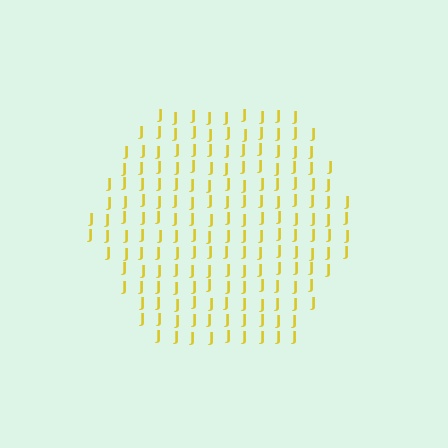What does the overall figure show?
The overall figure shows a hexagon.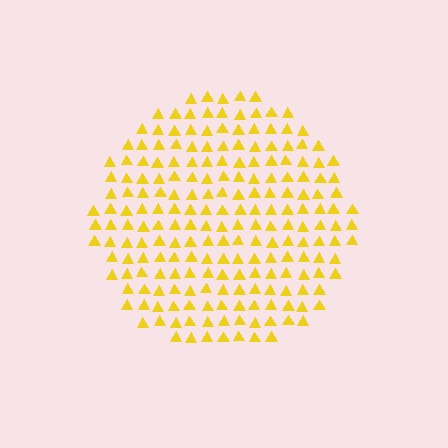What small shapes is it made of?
It is made of small triangles.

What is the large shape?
The large shape is a circle.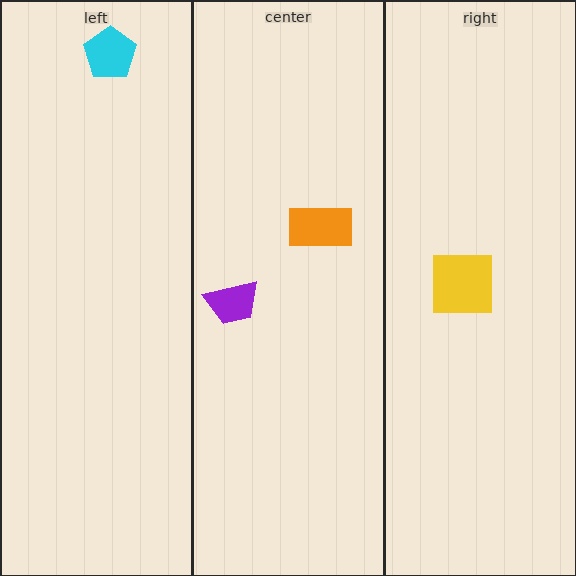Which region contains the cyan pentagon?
The left region.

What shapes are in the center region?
The purple trapezoid, the orange rectangle.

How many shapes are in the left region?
1.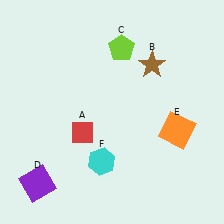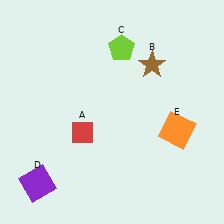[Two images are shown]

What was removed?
The cyan hexagon (F) was removed in Image 2.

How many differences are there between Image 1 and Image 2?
There is 1 difference between the two images.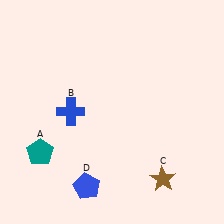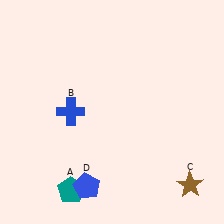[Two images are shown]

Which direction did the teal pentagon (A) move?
The teal pentagon (A) moved down.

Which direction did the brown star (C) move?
The brown star (C) moved right.